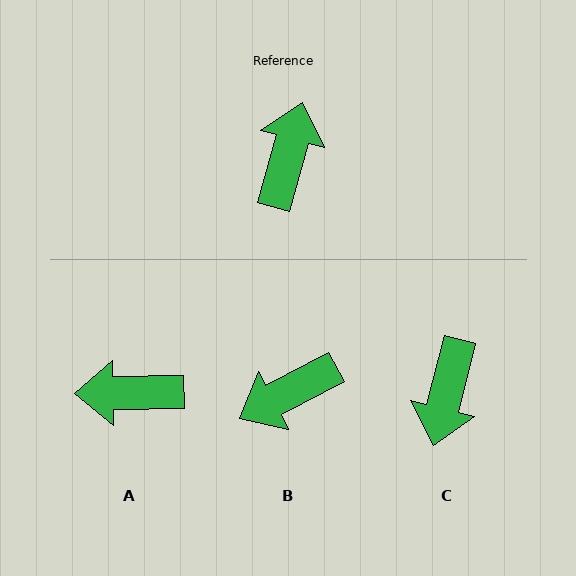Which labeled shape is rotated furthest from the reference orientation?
C, about 179 degrees away.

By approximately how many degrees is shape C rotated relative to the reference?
Approximately 179 degrees clockwise.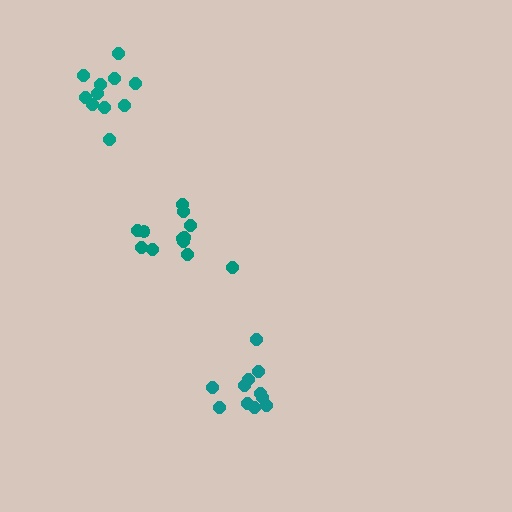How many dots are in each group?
Group 1: 12 dots, Group 2: 11 dots, Group 3: 11 dots (34 total).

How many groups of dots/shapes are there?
There are 3 groups.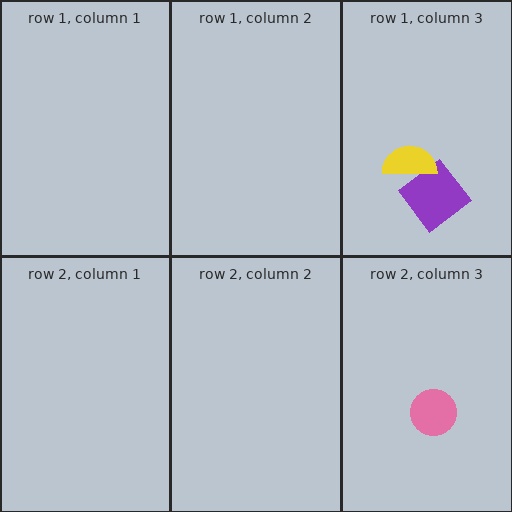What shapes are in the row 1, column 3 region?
The purple diamond, the yellow semicircle.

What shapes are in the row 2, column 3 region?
The pink circle.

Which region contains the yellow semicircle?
The row 1, column 3 region.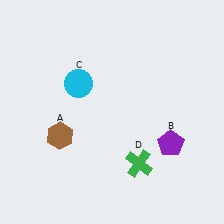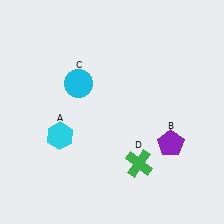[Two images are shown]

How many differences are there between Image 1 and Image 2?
There is 1 difference between the two images.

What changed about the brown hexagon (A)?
In Image 1, A is brown. In Image 2, it changed to cyan.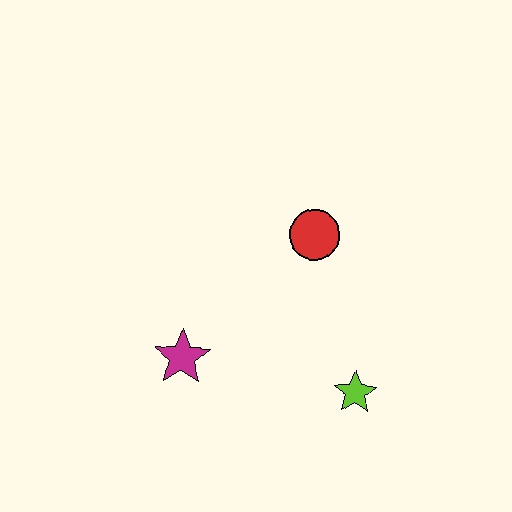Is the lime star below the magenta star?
Yes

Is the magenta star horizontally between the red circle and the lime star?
No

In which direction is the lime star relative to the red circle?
The lime star is below the red circle.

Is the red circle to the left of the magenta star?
No